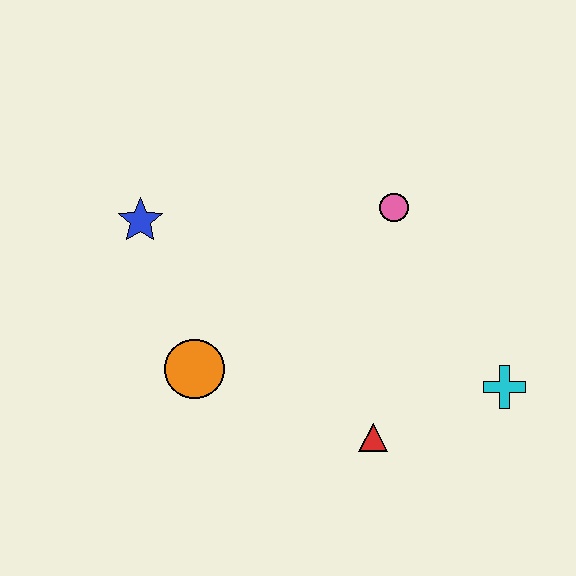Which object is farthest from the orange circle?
The cyan cross is farthest from the orange circle.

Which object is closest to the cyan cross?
The red triangle is closest to the cyan cross.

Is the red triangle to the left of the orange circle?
No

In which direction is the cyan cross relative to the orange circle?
The cyan cross is to the right of the orange circle.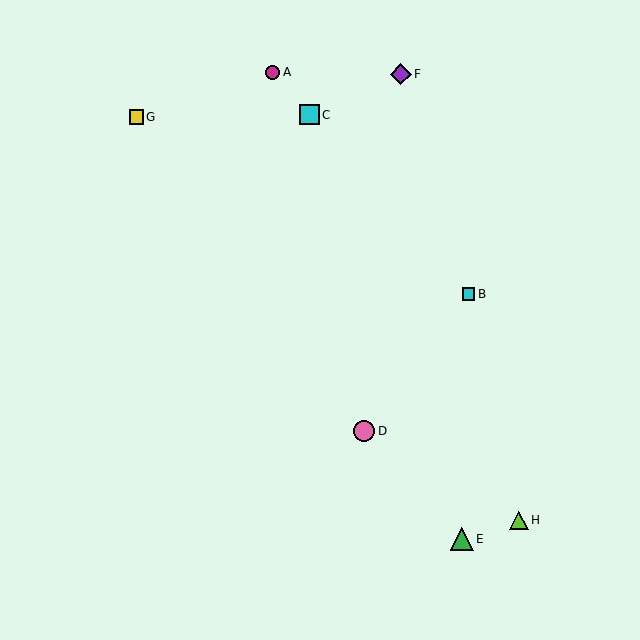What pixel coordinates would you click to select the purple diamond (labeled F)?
Click at (401, 74) to select the purple diamond F.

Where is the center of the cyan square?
The center of the cyan square is at (469, 294).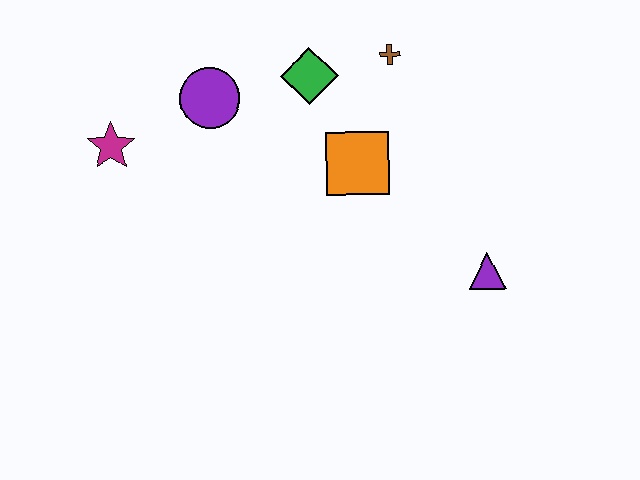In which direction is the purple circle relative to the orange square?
The purple circle is to the left of the orange square.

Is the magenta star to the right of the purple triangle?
No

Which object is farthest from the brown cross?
The magenta star is farthest from the brown cross.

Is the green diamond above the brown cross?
No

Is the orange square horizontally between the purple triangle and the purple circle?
Yes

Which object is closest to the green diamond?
The brown cross is closest to the green diamond.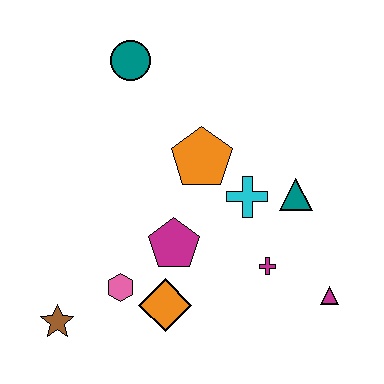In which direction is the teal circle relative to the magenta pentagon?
The teal circle is above the magenta pentagon.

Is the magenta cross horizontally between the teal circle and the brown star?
No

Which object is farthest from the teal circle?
The magenta triangle is farthest from the teal circle.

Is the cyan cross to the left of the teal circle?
No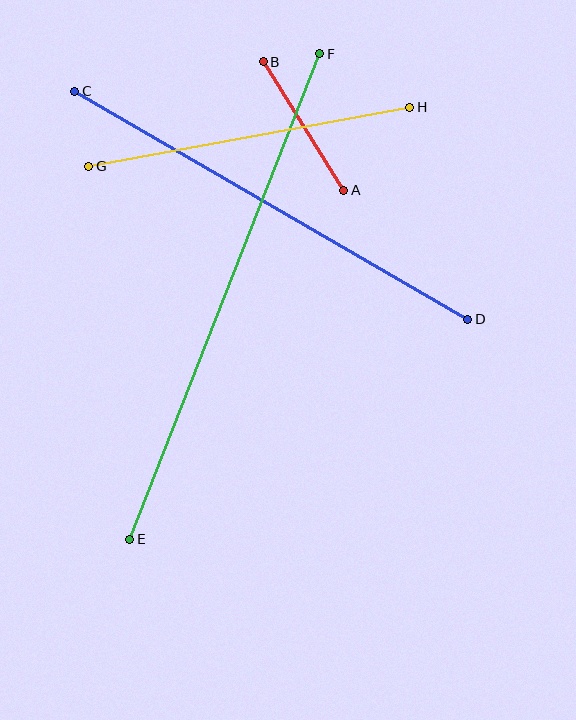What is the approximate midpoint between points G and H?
The midpoint is at approximately (249, 137) pixels.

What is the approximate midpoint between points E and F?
The midpoint is at approximately (225, 297) pixels.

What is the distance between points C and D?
The distance is approximately 454 pixels.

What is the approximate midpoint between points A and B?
The midpoint is at approximately (304, 126) pixels.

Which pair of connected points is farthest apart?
Points E and F are farthest apart.